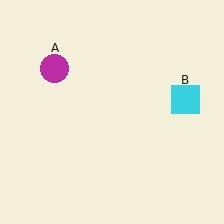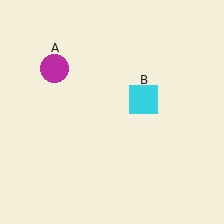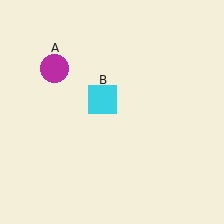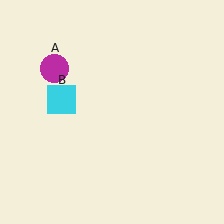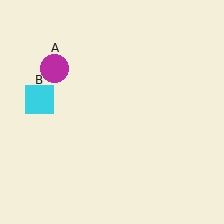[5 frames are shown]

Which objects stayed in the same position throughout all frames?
Magenta circle (object A) remained stationary.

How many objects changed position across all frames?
1 object changed position: cyan square (object B).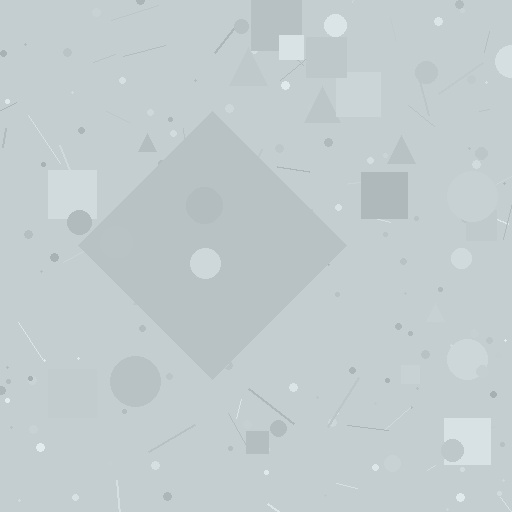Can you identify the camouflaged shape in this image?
The camouflaged shape is a diamond.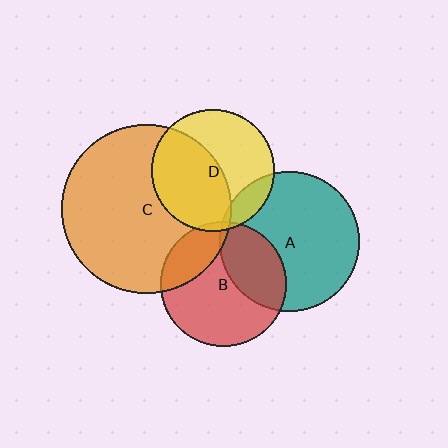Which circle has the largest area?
Circle C (orange).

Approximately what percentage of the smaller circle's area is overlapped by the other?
Approximately 35%.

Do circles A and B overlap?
Yes.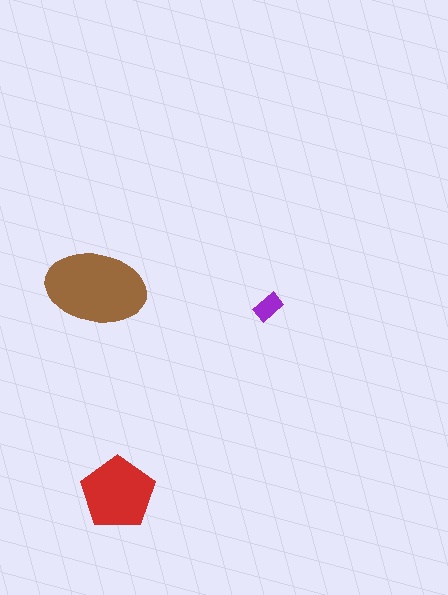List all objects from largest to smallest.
The brown ellipse, the red pentagon, the purple rectangle.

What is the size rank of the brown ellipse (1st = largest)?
1st.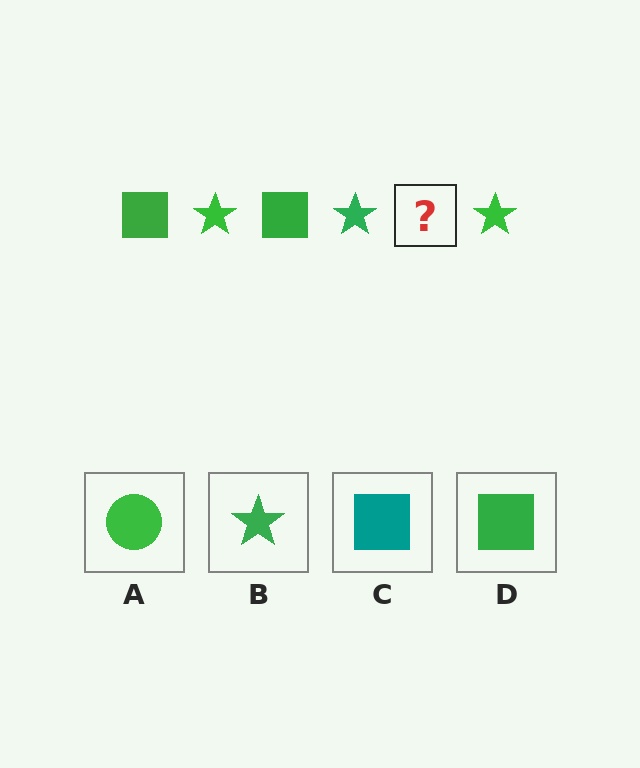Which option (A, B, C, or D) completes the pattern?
D.